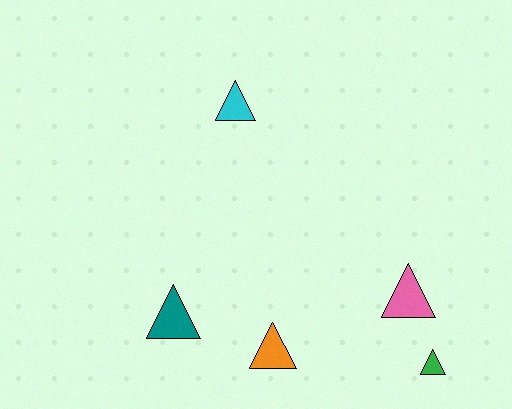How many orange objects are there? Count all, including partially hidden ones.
There is 1 orange object.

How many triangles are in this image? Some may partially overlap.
There are 5 triangles.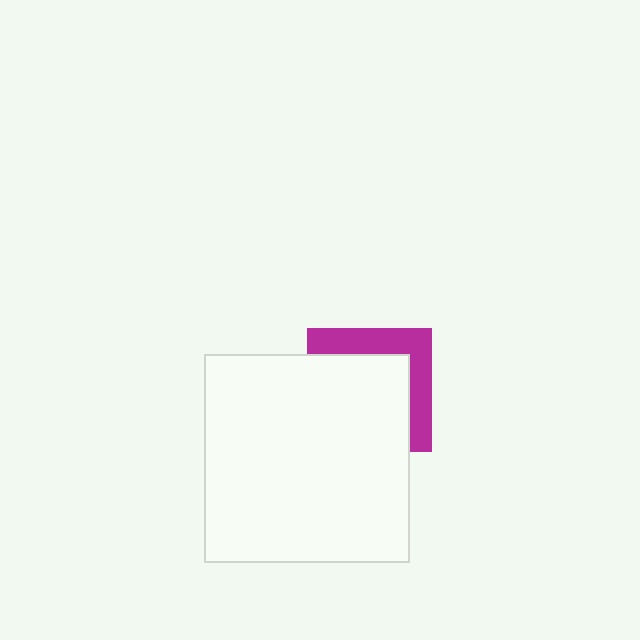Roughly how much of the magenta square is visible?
A small part of it is visible (roughly 35%).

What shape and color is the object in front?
The object in front is a white rectangle.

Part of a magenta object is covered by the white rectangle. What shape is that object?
It is a square.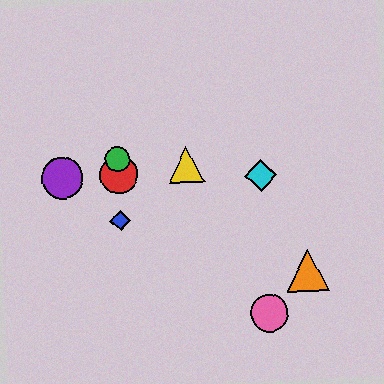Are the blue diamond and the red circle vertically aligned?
Yes, both are at x≈120.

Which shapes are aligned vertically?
The red circle, the blue diamond, the green circle are aligned vertically.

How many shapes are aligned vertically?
3 shapes (the red circle, the blue diamond, the green circle) are aligned vertically.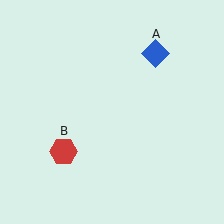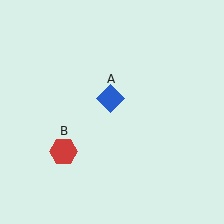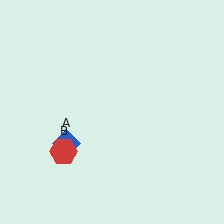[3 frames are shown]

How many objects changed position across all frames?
1 object changed position: blue diamond (object A).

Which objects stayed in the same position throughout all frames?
Red hexagon (object B) remained stationary.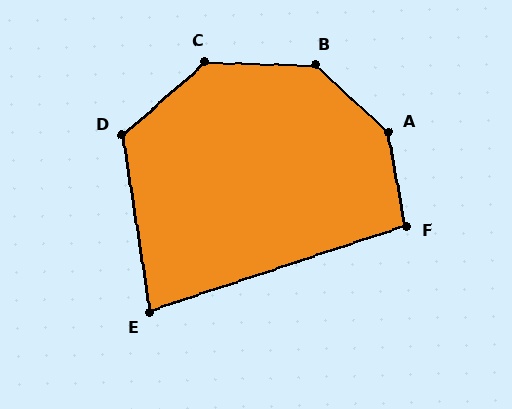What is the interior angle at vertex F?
Approximately 98 degrees (obtuse).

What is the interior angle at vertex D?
Approximately 122 degrees (obtuse).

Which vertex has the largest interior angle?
A, at approximately 142 degrees.